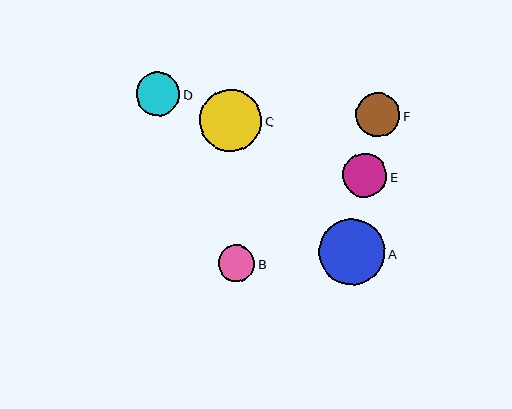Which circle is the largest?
Circle A is the largest with a size of approximately 66 pixels.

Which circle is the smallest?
Circle B is the smallest with a size of approximately 36 pixels.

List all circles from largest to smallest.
From largest to smallest: A, C, D, E, F, B.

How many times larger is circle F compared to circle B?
Circle F is approximately 1.2 times the size of circle B.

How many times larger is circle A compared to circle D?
Circle A is approximately 1.5 times the size of circle D.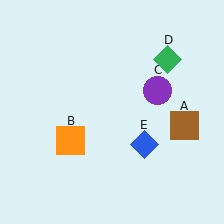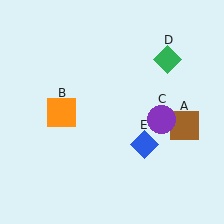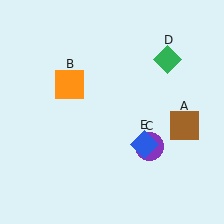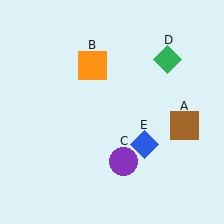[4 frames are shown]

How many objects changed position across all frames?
2 objects changed position: orange square (object B), purple circle (object C).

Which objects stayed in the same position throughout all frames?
Brown square (object A) and green diamond (object D) and blue diamond (object E) remained stationary.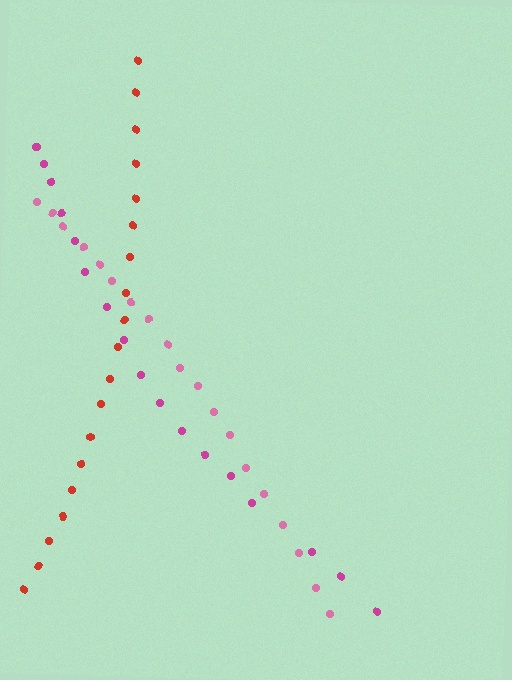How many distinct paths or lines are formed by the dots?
There are 3 distinct paths.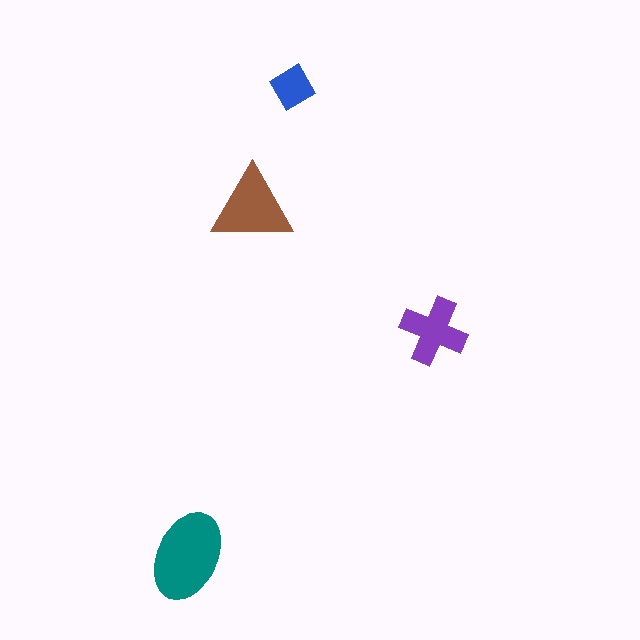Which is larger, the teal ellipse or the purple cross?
The teal ellipse.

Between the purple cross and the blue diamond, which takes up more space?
The purple cross.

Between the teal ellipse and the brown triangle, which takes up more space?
The teal ellipse.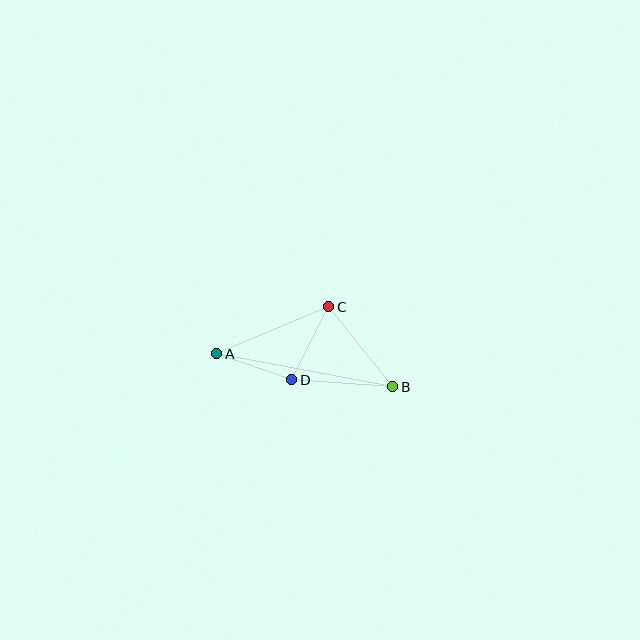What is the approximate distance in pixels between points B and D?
The distance between B and D is approximately 102 pixels.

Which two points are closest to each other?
Points A and D are closest to each other.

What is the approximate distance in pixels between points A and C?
The distance between A and C is approximately 121 pixels.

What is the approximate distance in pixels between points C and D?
The distance between C and D is approximately 82 pixels.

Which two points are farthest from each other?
Points A and B are farthest from each other.